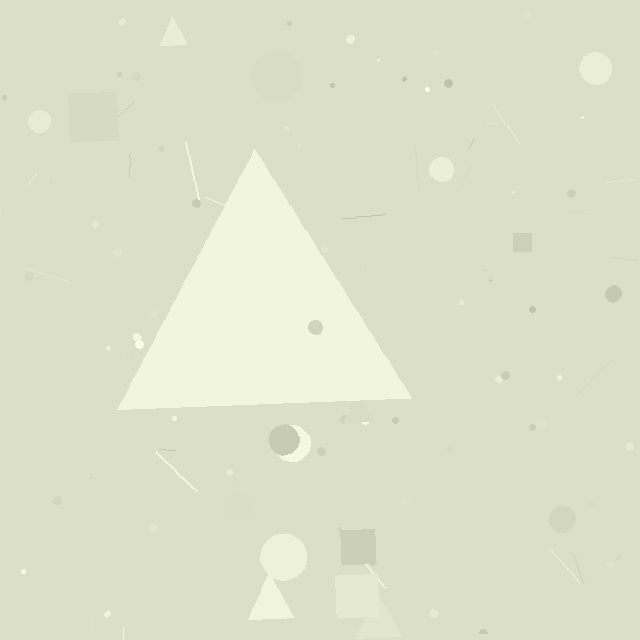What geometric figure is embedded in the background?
A triangle is embedded in the background.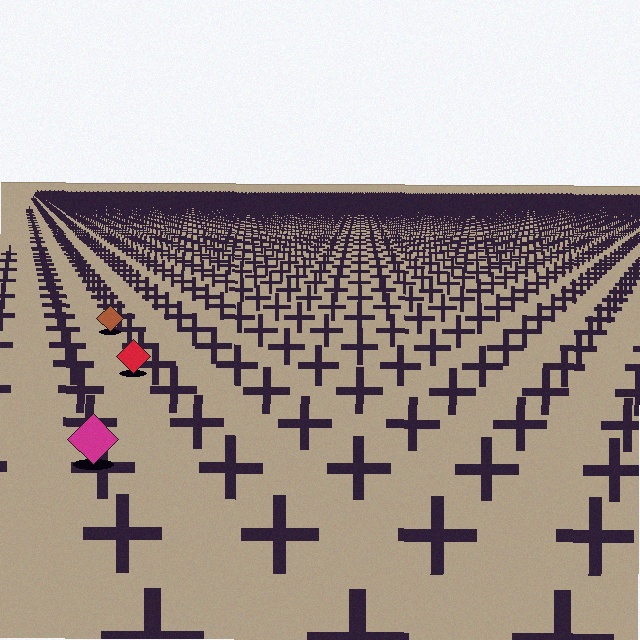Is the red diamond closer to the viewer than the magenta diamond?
No. The magenta diamond is closer — you can tell from the texture gradient: the ground texture is coarser near it.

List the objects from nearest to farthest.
From nearest to farthest: the magenta diamond, the red diamond, the brown diamond.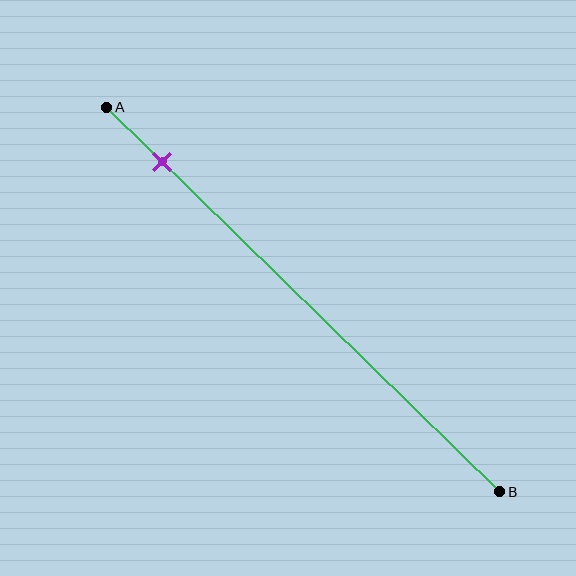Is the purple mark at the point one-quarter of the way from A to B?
No, the mark is at about 15% from A, not at the 25% one-quarter point.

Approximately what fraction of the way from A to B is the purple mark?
The purple mark is approximately 15% of the way from A to B.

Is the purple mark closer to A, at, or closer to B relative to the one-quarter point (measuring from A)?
The purple mark is closer to point A than the one-quarter point of segment AB.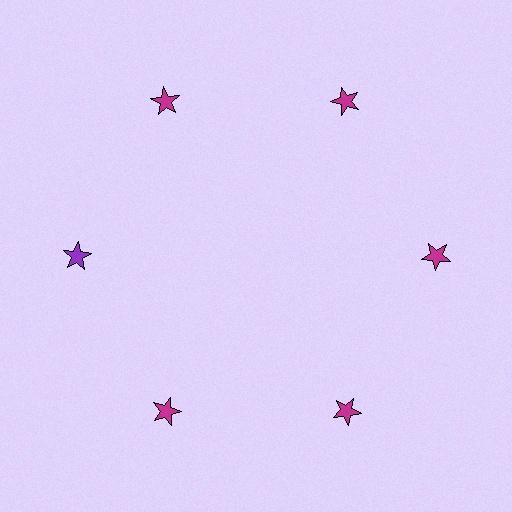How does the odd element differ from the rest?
It has a different color: purple instead of magenta.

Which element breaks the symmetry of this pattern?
The purple star at roughly the 9 o'clock position breaks the symmetry. All other shapes are magenta stars.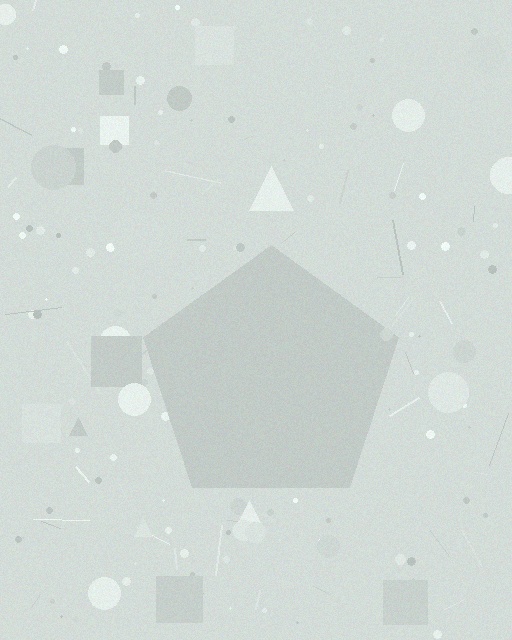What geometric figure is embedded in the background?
A pentagon is embedded in the background.